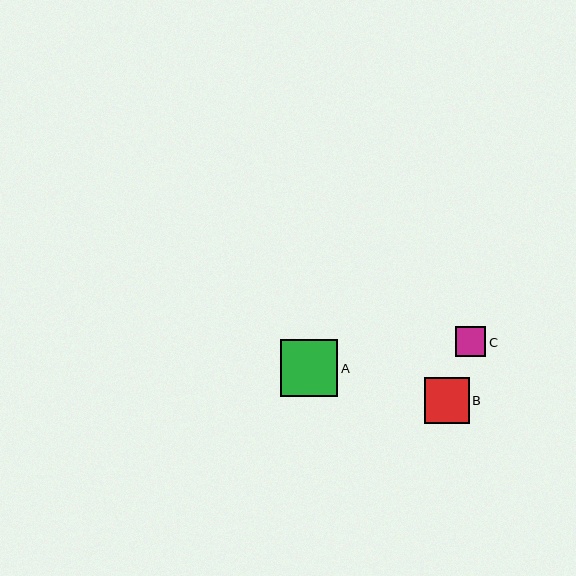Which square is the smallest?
Square C is the smallest with a size of approximately 30 pixels.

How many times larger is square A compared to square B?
Square A is approximately 1.3 times the size of square B.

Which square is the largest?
Square A is the largest with a size of approximately 57 pixels.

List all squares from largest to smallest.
From largest to smallest: A, B, C.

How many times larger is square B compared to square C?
Square B is approximately 1.5 times the size of square C.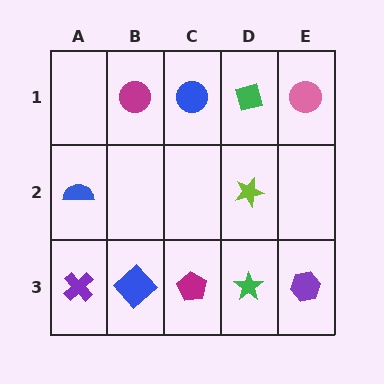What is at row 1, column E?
A pink circle.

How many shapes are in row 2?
2 shapes.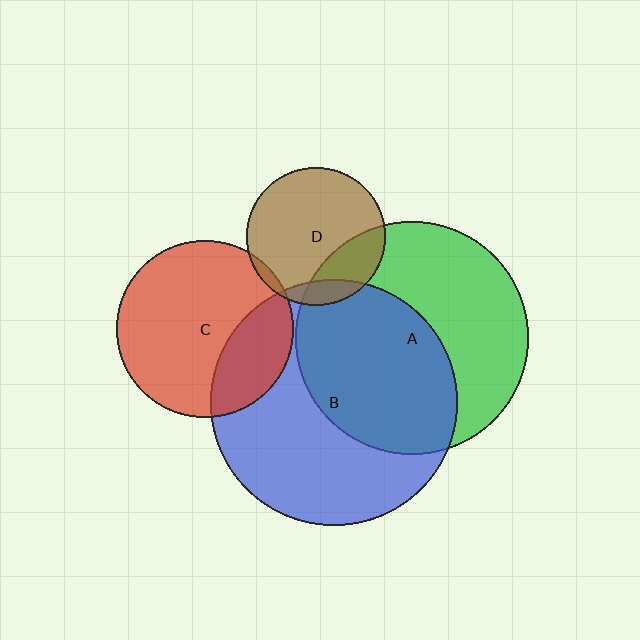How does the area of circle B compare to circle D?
Approximately 3.2 times.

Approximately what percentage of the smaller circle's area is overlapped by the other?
Approximately 50%.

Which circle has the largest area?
Circle B (blue).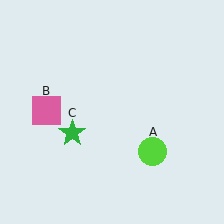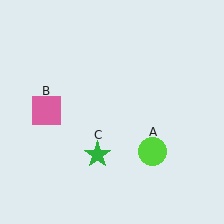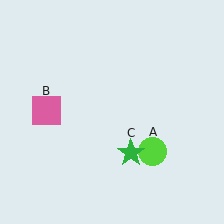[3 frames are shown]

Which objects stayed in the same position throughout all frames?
Lime circle (object A) and pink square (object B) remained stationary.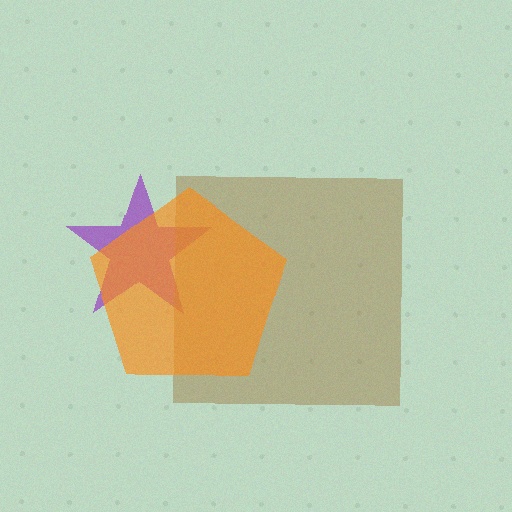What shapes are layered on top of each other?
The layered shapes are: a purple star, a brown square, an orange pentagon.